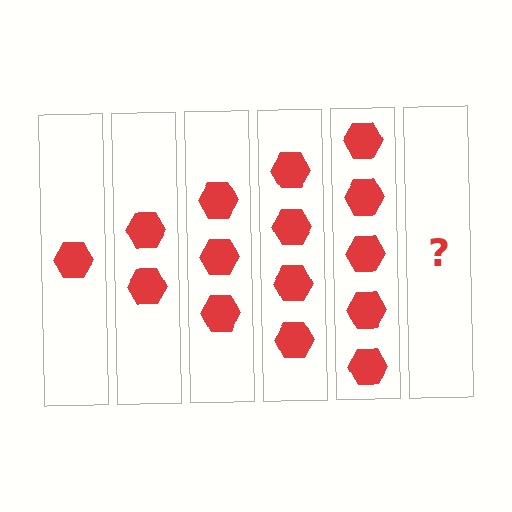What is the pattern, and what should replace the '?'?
The pattern is that each step adds one more hexagon. The '?' should be 6 hexagons.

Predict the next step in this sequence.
The next step is 6 hexagons.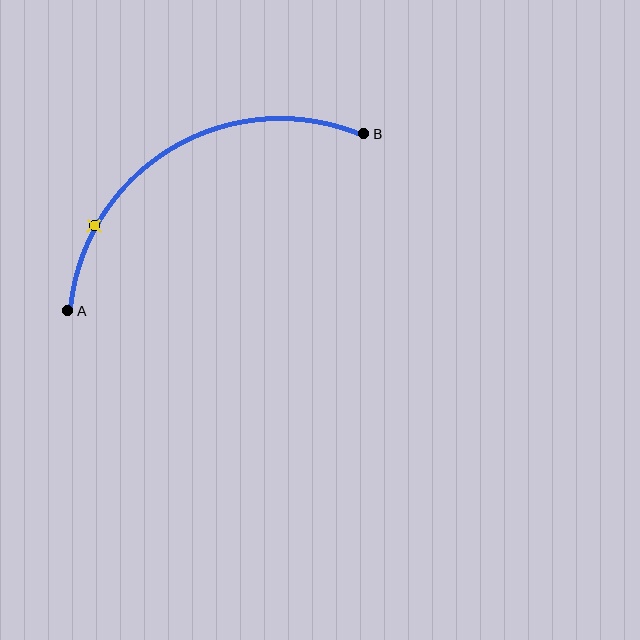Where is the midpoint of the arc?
The arc midpoint is the point on the curve farthest from the straight line joining A and B. It sits above that line.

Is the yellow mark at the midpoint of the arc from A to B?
No. The yellow mark lies on the arc but is closer to endpoint A. The arc midpoint would be at the point on the curve equidistant along the arc from both A and B.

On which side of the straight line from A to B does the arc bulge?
The arc bulges above the straight line connecting A and B.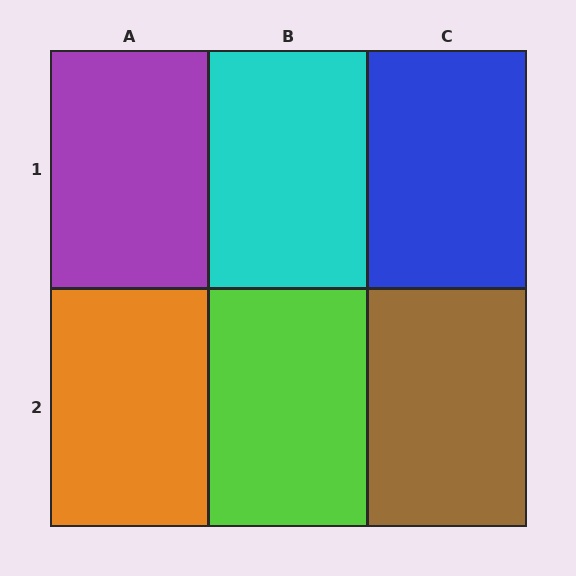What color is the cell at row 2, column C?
Brown.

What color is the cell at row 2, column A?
Orange.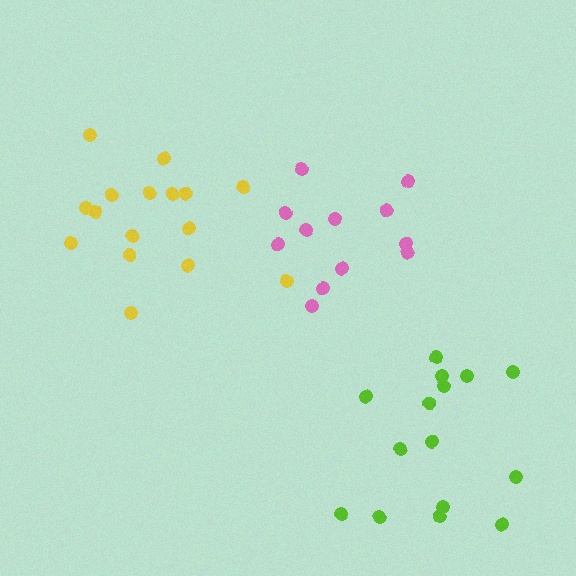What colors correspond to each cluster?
The clusters are colored: yellow, lime, pink.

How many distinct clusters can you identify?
There are 3 distinct clusters.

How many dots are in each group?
Group 1: 16 dots, Group 2: 15 dots, Group 3: 12 dots (43 total).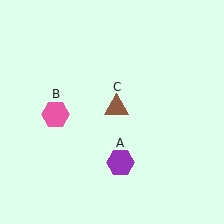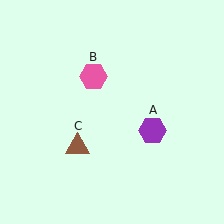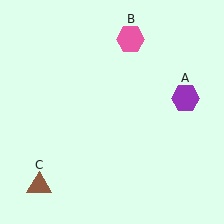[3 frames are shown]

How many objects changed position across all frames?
3 objects changed position: purple hexagon (object A), pink hexagon (object B), brown triangle (object C).